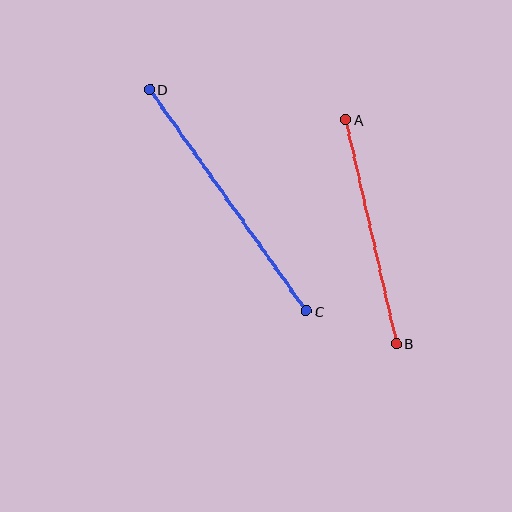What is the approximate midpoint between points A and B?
The midpoint is at approximately (371, 232) pixels.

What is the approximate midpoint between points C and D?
The midpoint is at approximately (228, 200) pixels.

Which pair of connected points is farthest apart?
Points C and D are farthest apart.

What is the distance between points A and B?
The distance is approximately 229 pixels.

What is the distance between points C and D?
The distance is approximately 271 pixels.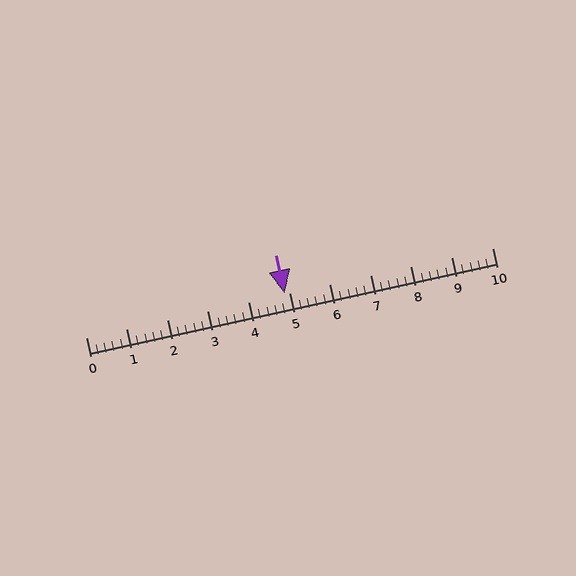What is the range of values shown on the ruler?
The ruler shows values from 0 to 10.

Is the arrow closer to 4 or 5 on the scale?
The arrow is closer to 5.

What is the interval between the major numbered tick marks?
The major tick marks are spaced 1 units apart.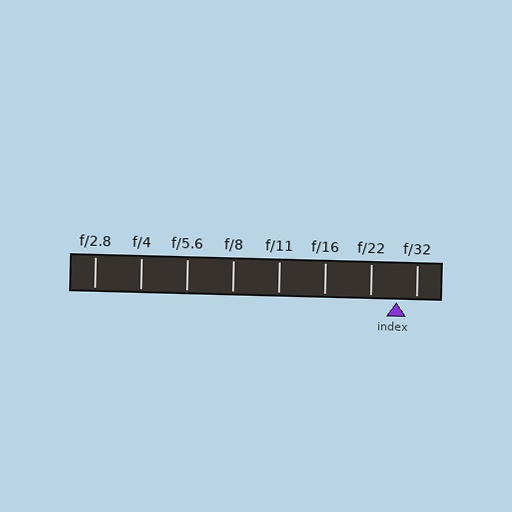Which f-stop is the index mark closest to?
The index mark is closest to f/32.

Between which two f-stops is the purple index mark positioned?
The index mark is between f/22 and f/32.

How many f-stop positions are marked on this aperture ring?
There are 8 f-stop positions marked.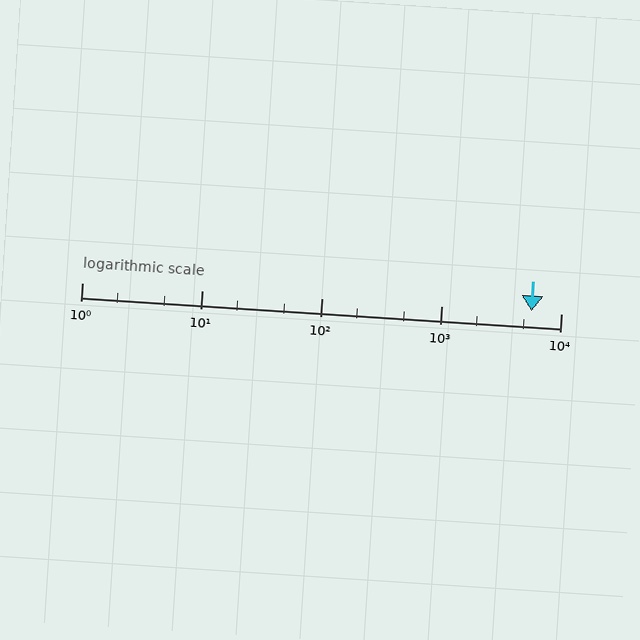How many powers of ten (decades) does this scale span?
The scale spans 4 decades, from 1 to 10000.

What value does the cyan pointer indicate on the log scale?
The pointer indicates approximately 5700.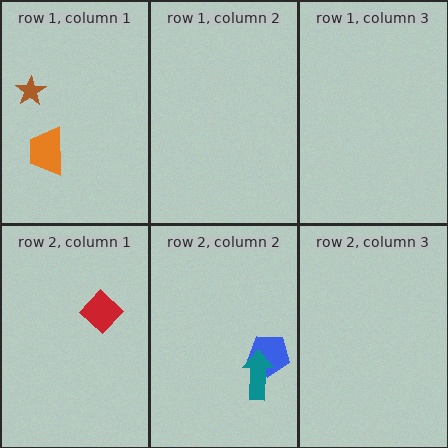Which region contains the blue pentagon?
The row 2, column 2 region.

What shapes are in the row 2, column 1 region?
The red diamond.